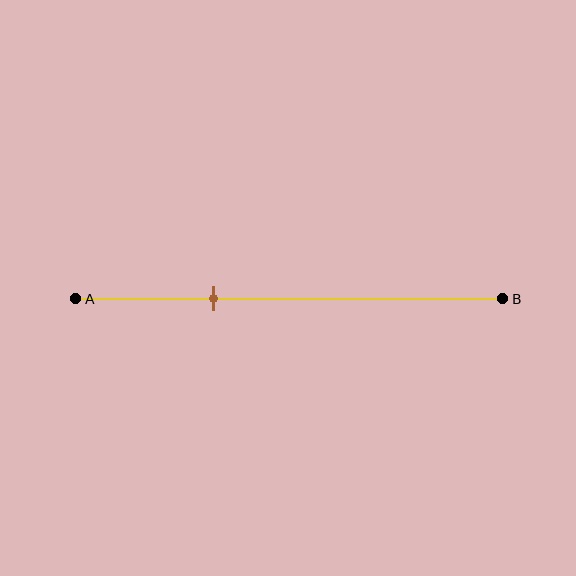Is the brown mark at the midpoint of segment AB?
No, the mark is at about 30% from A, not at the 50% midpoint.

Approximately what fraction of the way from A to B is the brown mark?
The brown mark is approximately 30% of the way from A to B.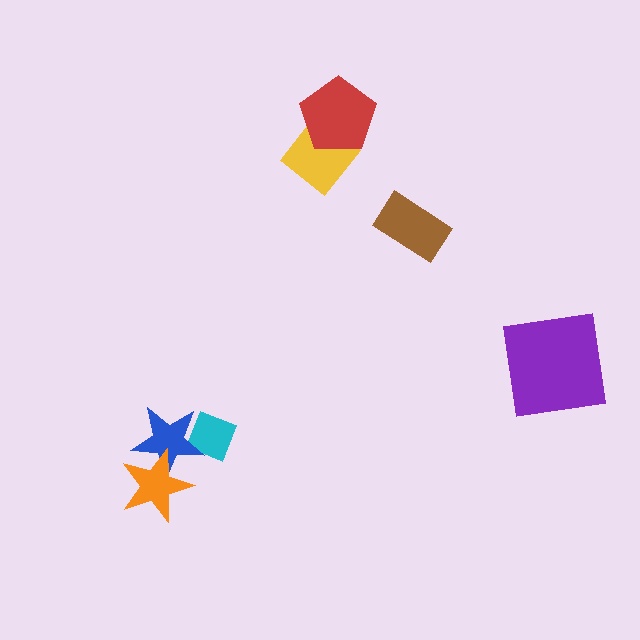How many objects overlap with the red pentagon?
1 object overlaps with the red pentagon.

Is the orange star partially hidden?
No, no other shape covers it.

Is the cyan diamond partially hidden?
Yes, it is partially covered by another shape.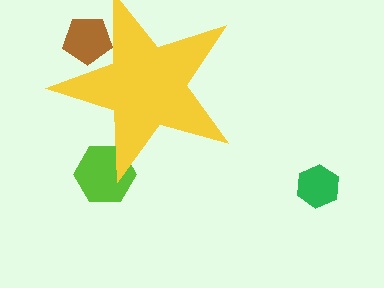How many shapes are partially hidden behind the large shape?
2 shapes are partially hidden.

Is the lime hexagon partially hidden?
Yes, the lime hexagon is partially hidden behind the yellow star.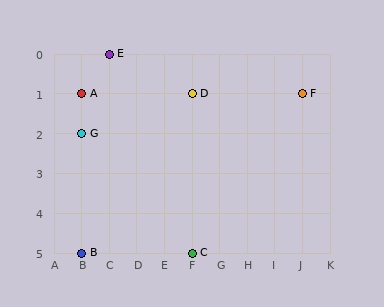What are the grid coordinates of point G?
Point G is at grid coordinates (B, 2).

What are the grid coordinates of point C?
Point C is at grid coordinates (F, 5).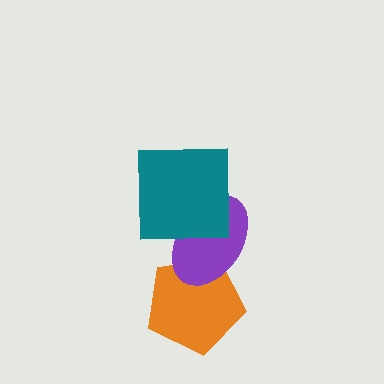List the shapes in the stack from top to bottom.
From top to bottom: the teal square, the purple ellipse, the orange pentagon.